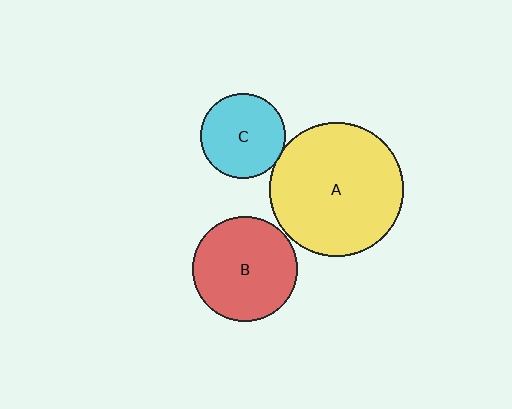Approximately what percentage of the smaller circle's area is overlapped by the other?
Approximately 5%.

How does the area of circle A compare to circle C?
Approximately 2.5 times.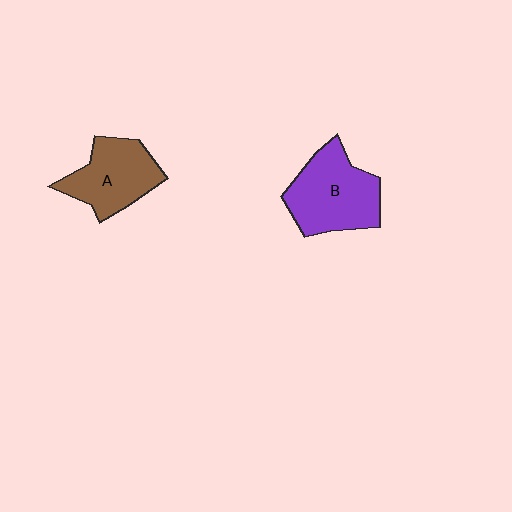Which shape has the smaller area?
Shape A (brown).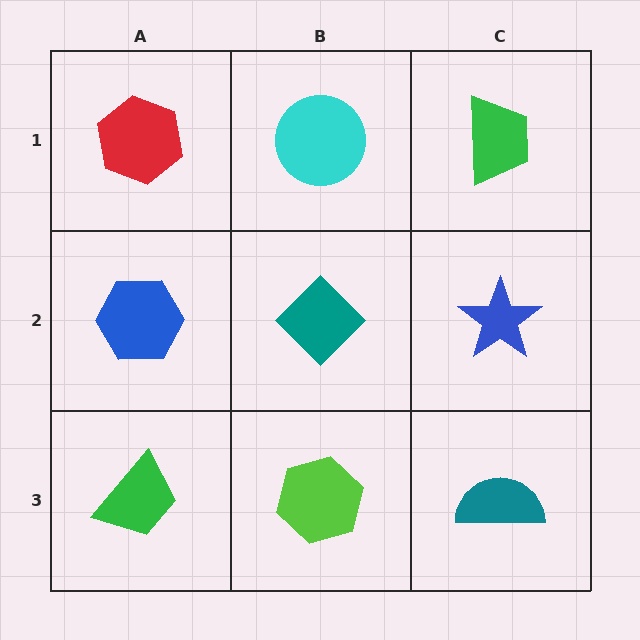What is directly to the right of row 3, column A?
A lime hexagon.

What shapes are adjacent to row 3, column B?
A teal diamond (row 2, column B), a green trapezoid (row 3, column A), a teal semicircle (row 3, column C).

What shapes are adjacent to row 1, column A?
A blue hexagon (row 2, column A), a cyan circle (row 1, column B).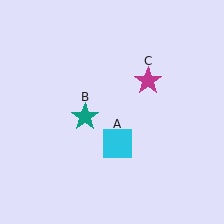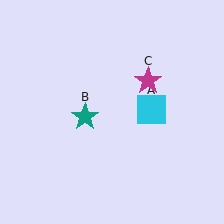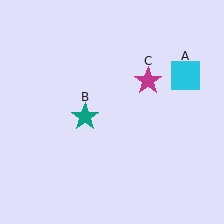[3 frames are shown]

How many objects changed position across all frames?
1 object changed position: cyan square (object A).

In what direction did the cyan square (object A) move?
The cyan square (object A) moved up and to the right.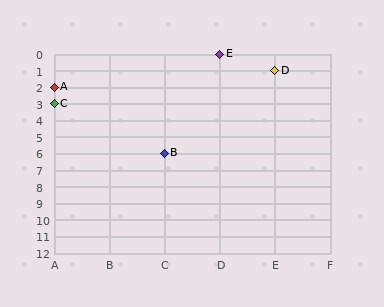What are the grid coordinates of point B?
Point B is at grid coordinates (C, 6).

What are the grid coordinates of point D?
Point D is at grid coordinates (E, 1).